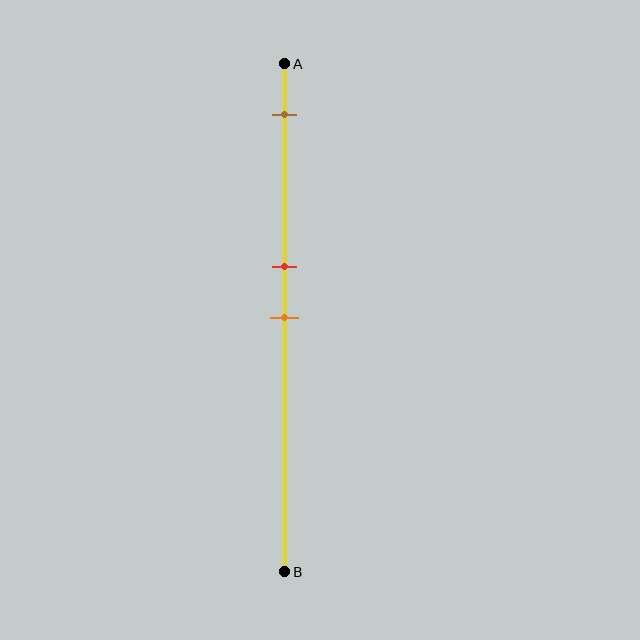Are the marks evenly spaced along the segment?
No, the marks are not evenly spaced.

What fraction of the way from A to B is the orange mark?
The orange mark is approximately 50% (0.5) of the way from A to B.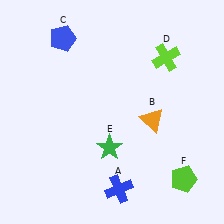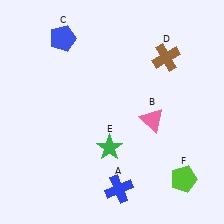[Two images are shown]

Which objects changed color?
B changed from orange to pink. D changed from lime to brown.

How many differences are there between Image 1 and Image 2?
There are 2 differences between the two images.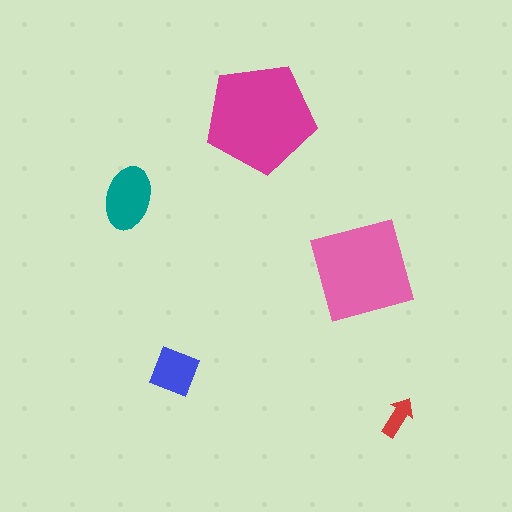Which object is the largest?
The magenta pentagon.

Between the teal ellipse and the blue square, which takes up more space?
The teal ellipse.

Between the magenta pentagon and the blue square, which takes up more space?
The magenta pentagon.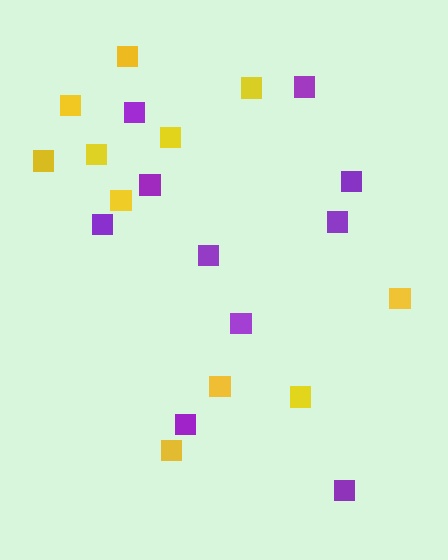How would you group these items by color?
There are 2 groups: one group of yellow squares (11) and one group of purple squares (10).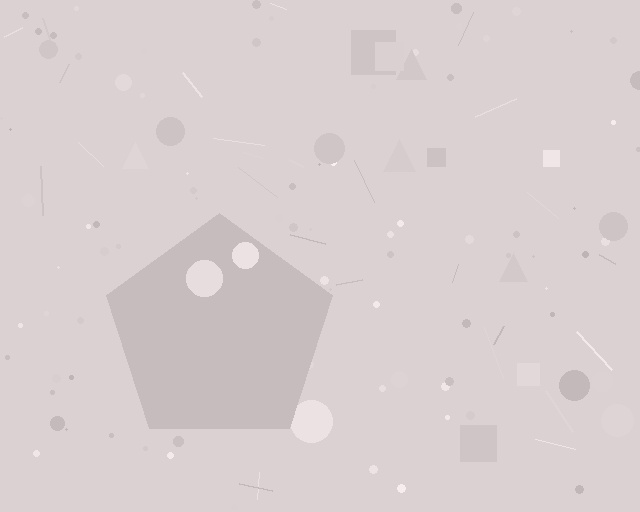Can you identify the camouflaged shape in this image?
The camouflaged shape is a pentagon.